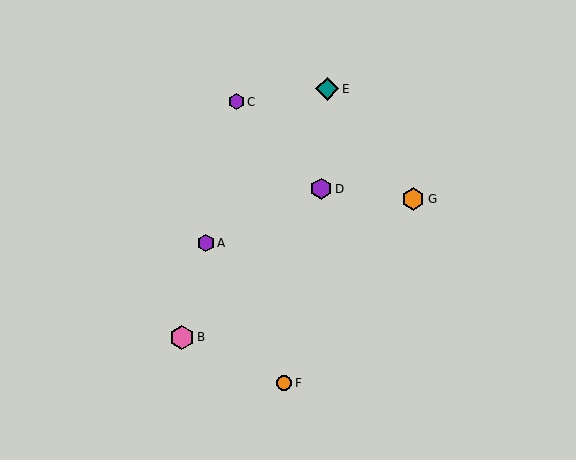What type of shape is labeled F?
Shape F is an orange circle.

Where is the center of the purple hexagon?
The center of the purple hexagon is at (321, 189).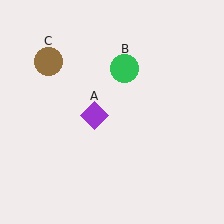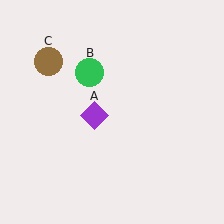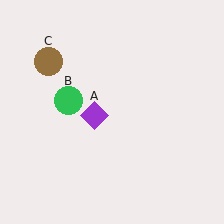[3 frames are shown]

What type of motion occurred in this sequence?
The green circle (object B) rotated counterclockwise around the center of the scene.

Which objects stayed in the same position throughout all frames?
Purple diamond (object A) and brown circle (object C) remained stationary.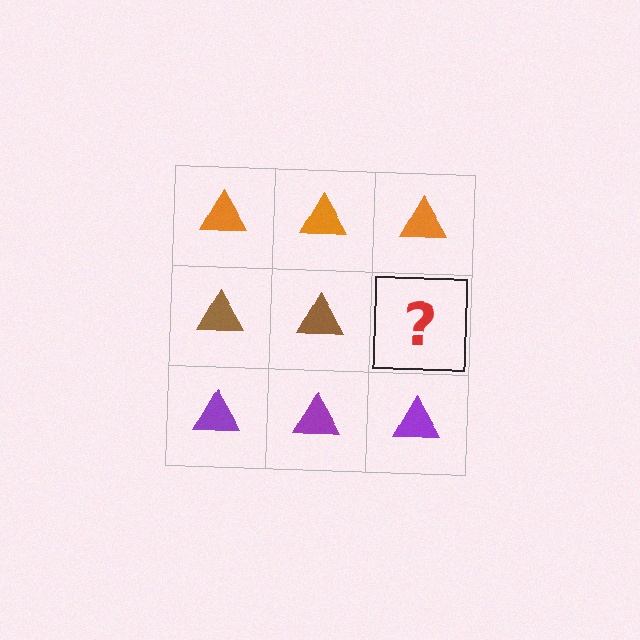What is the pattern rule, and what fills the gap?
The rule is that each row has a consistent color. The gap should be filled with a brown triangle.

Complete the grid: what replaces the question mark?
The question mark should be replaced with a brown triangle.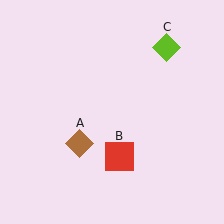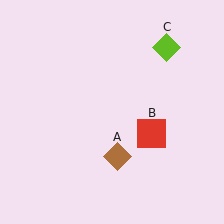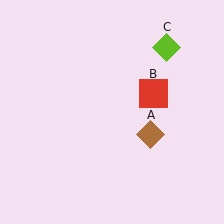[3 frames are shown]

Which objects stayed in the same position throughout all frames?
Lime diamond (object C) remained stationary.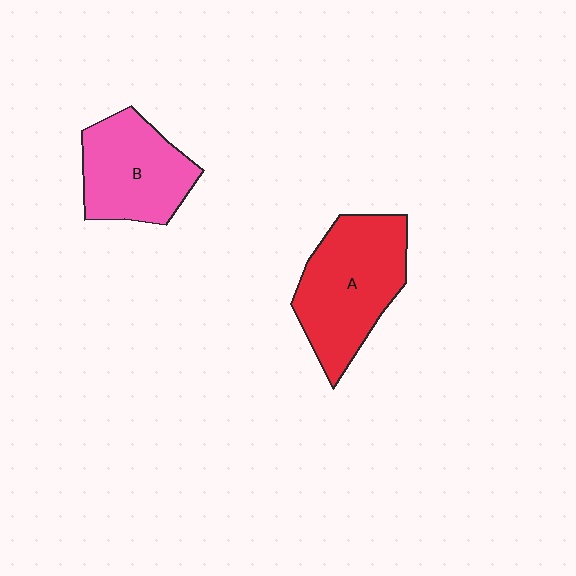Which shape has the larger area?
Shape A (red).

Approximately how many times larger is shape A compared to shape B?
Approximately 1.2 times.